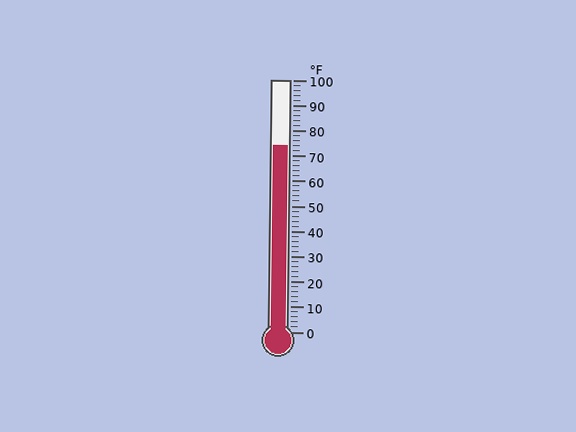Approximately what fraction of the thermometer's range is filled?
The thermometer is filled to approximately 75% of its range.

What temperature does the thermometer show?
The thermometer shows approximately 74°F.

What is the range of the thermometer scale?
The thermometer scale ranges from 0°F to 100°F.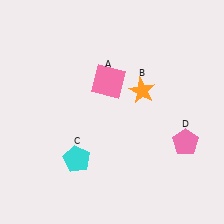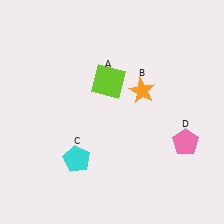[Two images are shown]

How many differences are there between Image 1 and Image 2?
There is 1 difference between the two images.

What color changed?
The square (A) changed from pink in Image 1 to lime in Image 2.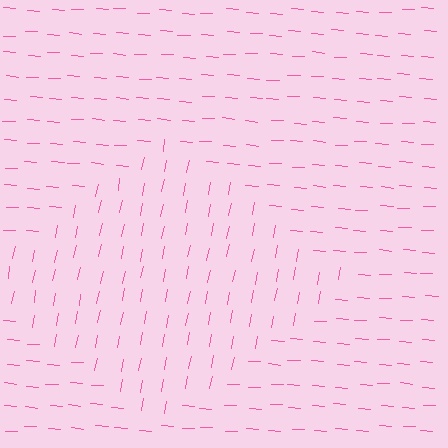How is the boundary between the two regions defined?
The boundary is defined purely by a change in line orientation (approximately 83 degrees difference). All lines are the same color and thickness.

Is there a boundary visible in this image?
Yes, there is a texture boundary formed by a change in line orientation.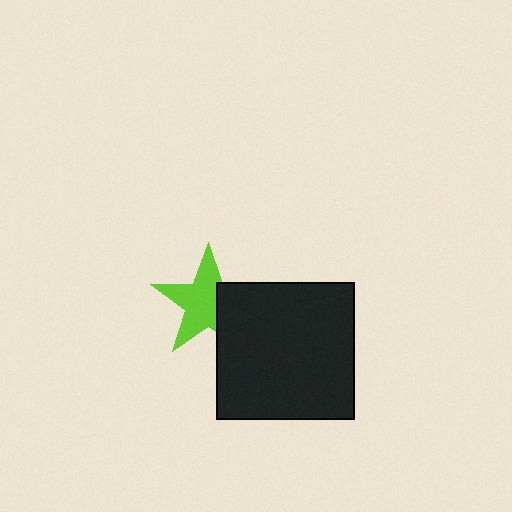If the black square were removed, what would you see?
You would see the complete lime star.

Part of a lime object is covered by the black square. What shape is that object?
It is a star.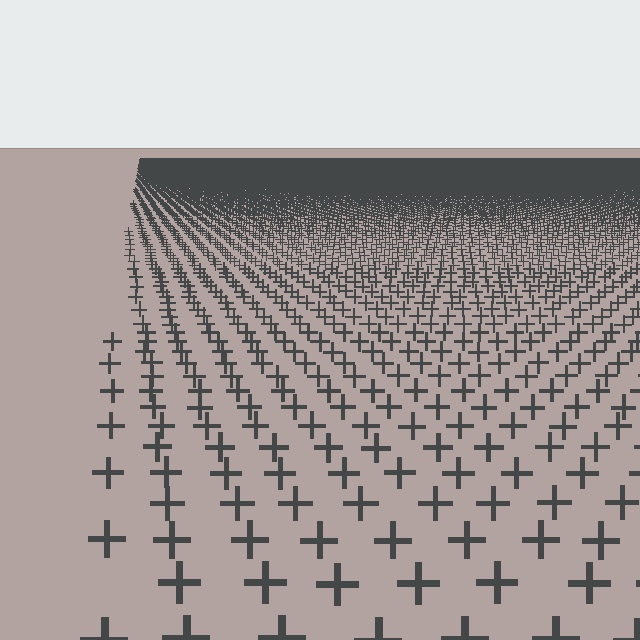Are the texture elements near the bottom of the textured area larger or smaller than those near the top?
Larger. Near the bottom, elements are closer to the viewer and appear at a bigger on-screen size.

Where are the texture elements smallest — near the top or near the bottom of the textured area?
Near the top.